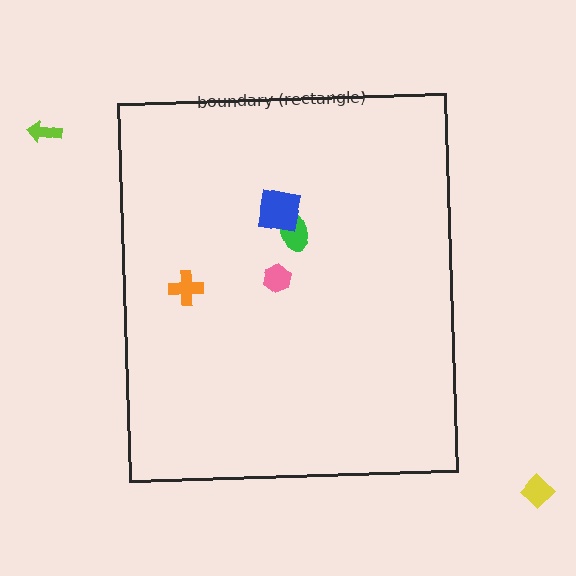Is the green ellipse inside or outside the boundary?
Inside.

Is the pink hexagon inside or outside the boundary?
Inside.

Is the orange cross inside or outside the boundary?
Inside.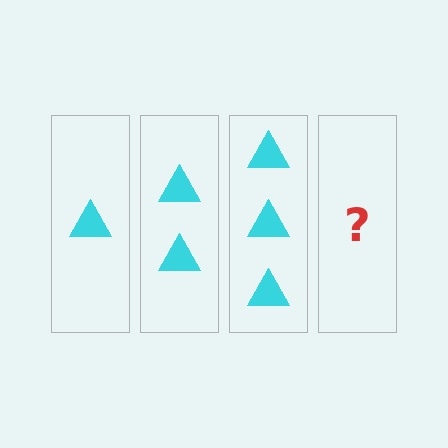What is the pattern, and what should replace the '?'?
The pattern is that each step adds one more triangle. The '?' should be 4 triangles.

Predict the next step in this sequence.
The next step is 4 triangles.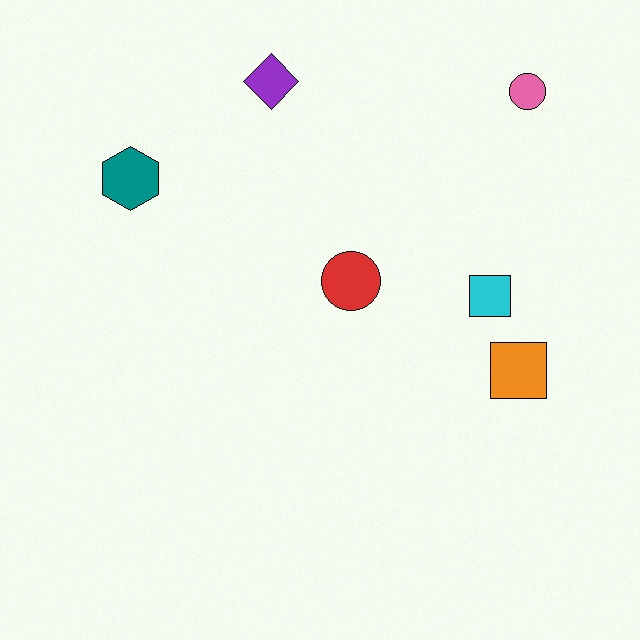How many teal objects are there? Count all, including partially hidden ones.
There is 1 teal object.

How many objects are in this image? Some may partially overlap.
There are 6 objects.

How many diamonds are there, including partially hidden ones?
There is 1 diamond.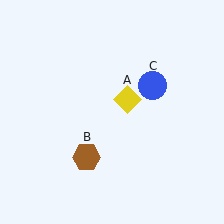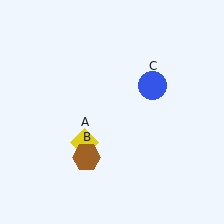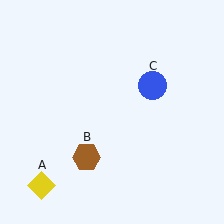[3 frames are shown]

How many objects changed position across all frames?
1 object changed position: yellow diamond (object A).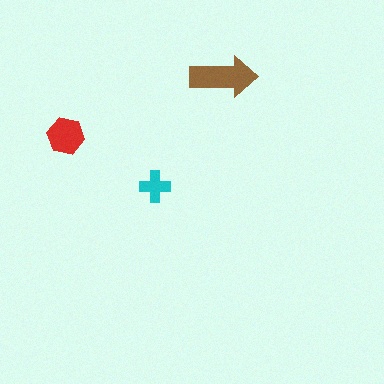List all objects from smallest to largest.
The cyan cross, the red hexagon, the brown arrow.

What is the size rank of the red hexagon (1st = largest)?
2nd.